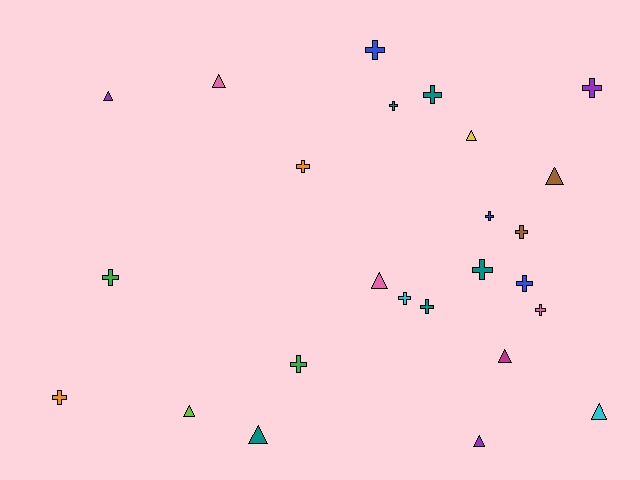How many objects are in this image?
There are 25 objects.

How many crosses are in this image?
There are 15 crosses.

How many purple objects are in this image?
There are 3 purple objects.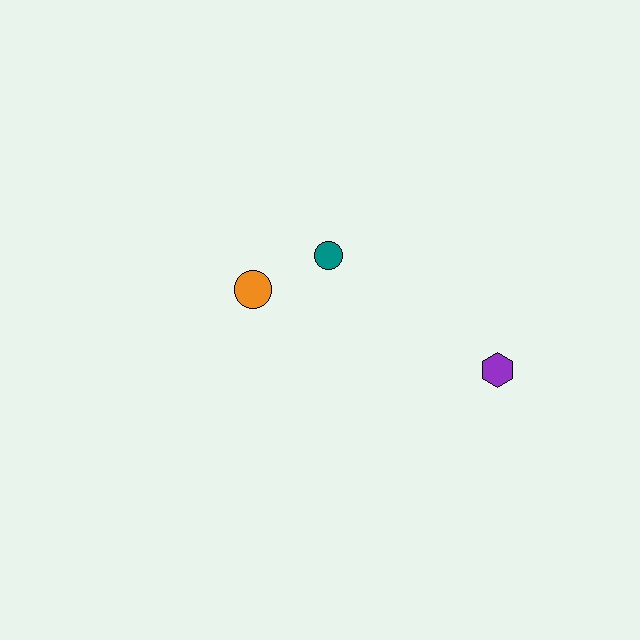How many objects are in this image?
There are 3 objects.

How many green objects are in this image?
There are no green objects.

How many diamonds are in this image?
There are no diamonds.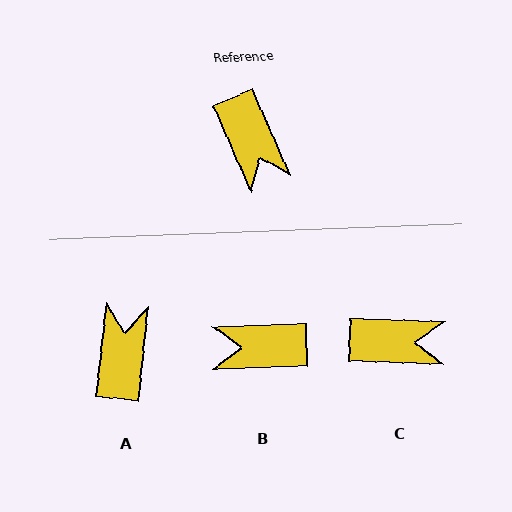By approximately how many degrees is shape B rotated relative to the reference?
Approximately 112 degrees clockwise.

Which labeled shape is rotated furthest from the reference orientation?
A, about 150 degrees away.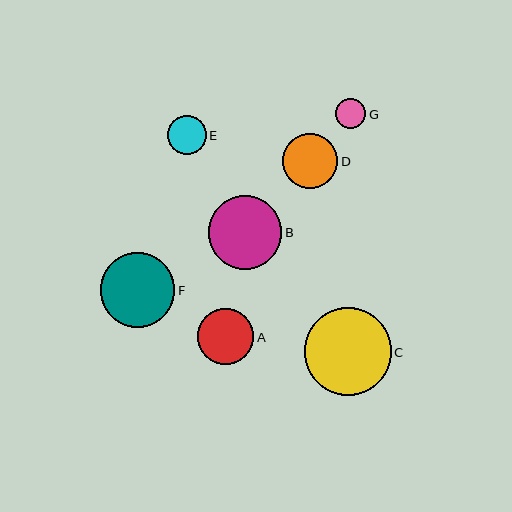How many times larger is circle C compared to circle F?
Circle C is approximately 1.2 times the size of circle F.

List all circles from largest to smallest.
From largest to smallest: C, F, B, A, D, E, G.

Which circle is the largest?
Circle C is the largest with a size of approximately 87 pixels.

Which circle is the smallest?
Circle G is the smallest with a size of approximately 30 pixels.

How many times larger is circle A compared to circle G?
Circle A is approximately 1.9 times the size of circle G.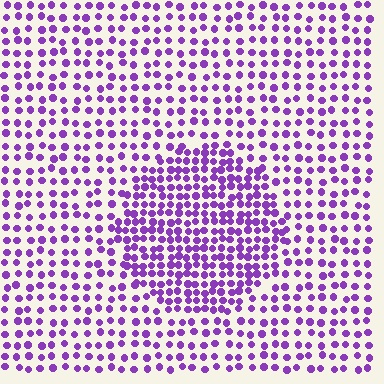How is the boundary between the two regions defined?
The boundary is defined by a change in element density (approximately 1.8x ratio). All elements are the same color, size, and shape.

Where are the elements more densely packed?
The elements are more densely packed inside the circle boundary.